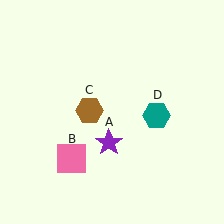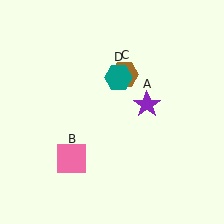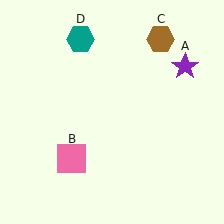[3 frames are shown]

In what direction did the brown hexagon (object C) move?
The brown hexagon (object C) moved up and to the right.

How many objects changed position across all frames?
3 objects changed position: purple star (object A), brown hexagon (object C), teal hexagon (object D).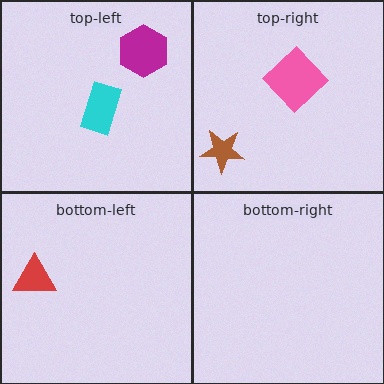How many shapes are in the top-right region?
2.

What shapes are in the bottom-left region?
The red triangle.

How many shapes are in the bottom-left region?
1.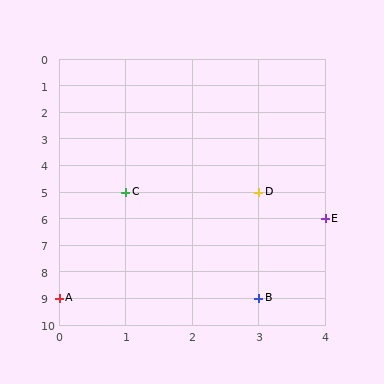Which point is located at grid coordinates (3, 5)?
Point D is at (3, 5).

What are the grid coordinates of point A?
Point A is at grid coordinates (0, 9).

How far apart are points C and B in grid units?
Points C and B are 2 columns and 4 rows apart (about 4.5 grid units diagonally).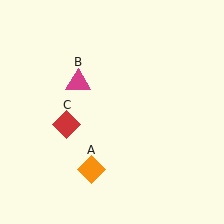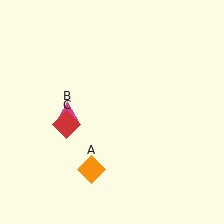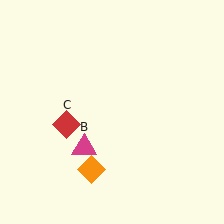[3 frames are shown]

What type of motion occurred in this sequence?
The magenta triangle (object B) rotated counterclockwise around the center of the scene.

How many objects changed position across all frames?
1 object changed position: magenta triangle (object B).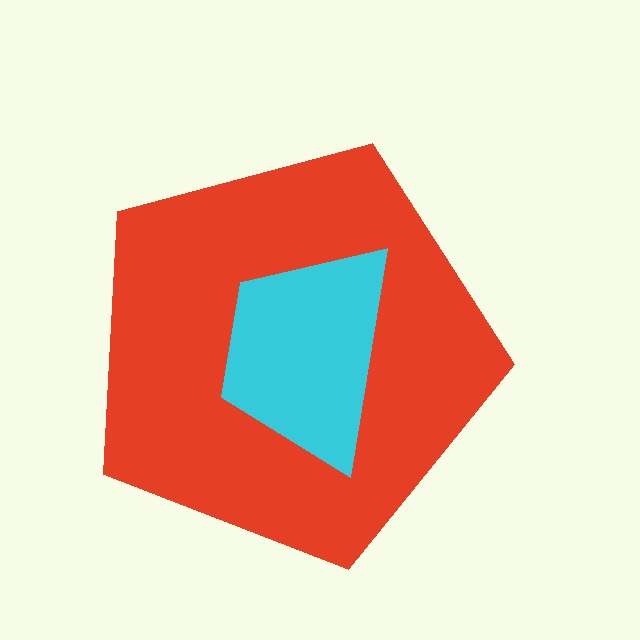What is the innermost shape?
The cyan trapezoid.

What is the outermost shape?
The red pentagon.